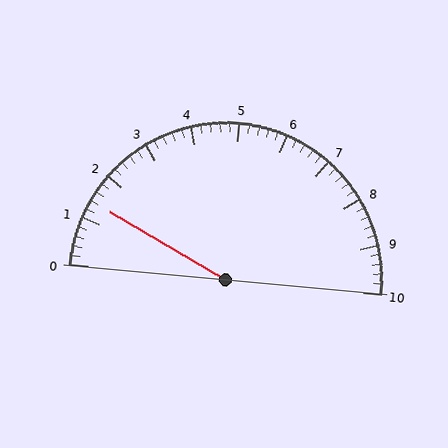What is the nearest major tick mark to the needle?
The nearest major tick mark is 1.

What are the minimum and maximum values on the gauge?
The gauge ranges from 0 to 10.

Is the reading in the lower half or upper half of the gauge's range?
The reading is in the lower half of the range (0 to 10).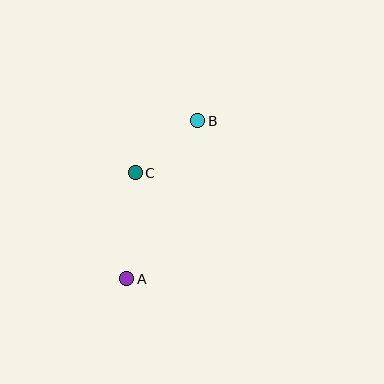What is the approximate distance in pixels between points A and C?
The distance between A and C is approximately 106 pixels.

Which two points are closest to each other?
Points B and C are closest to each other.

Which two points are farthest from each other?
Points A and B are farthest from each other.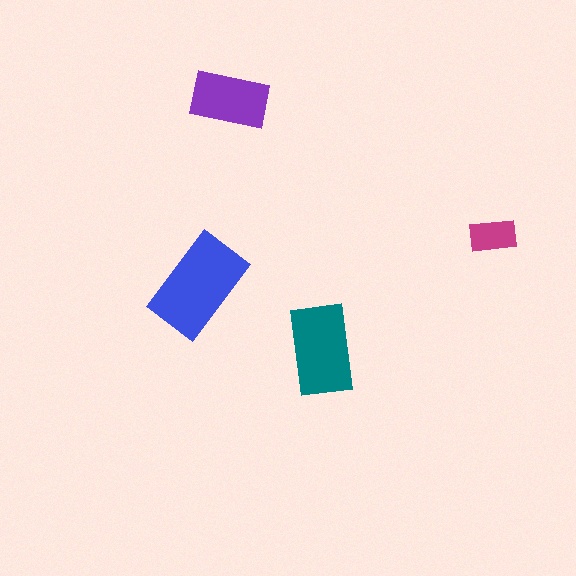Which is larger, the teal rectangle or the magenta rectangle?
The teal one.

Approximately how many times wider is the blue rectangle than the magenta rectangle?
About 2 times wider.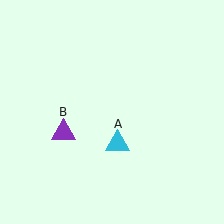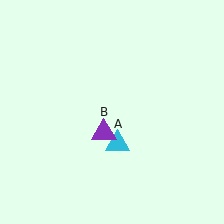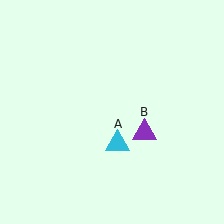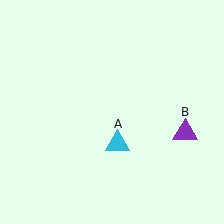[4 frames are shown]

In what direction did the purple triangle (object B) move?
The purple triangle (object B) moved right.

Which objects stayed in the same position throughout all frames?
Cyan triangle (object A) remained stationary.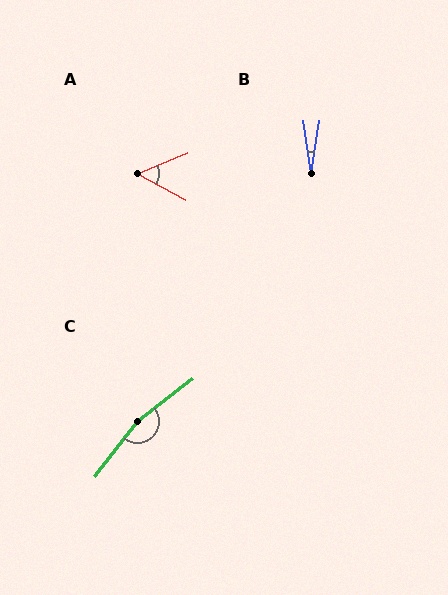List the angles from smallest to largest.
B (17°), A (52°), C (165°).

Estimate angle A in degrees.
Approximately 52 degrees.